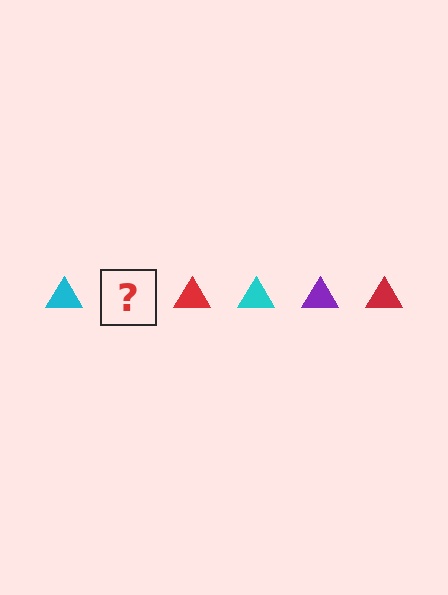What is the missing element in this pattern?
The missing element is a purple triangle.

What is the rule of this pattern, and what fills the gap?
The rule is that the pattern cycles through cyan, purple, red triangles. The gap should be filled with a purple triangle.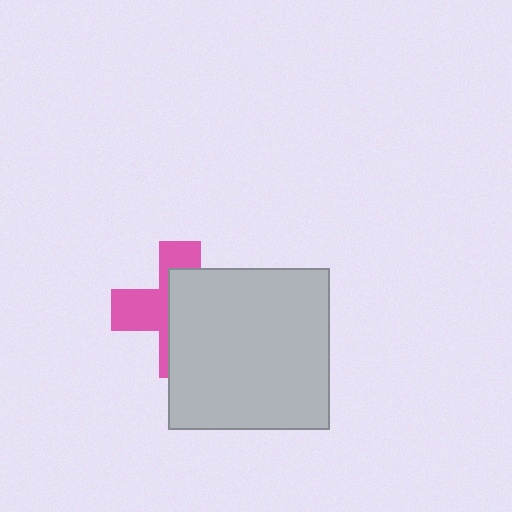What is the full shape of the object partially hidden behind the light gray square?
The partially hidden object is a pink cross.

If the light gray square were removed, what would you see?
You would see the complete pink cross.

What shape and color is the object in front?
The object in front is a light gray square.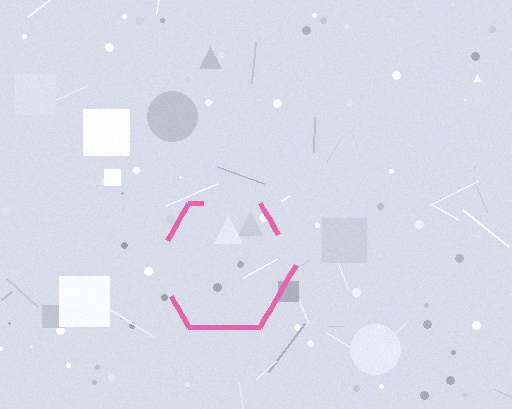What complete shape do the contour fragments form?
The contour fragments form a hexagon.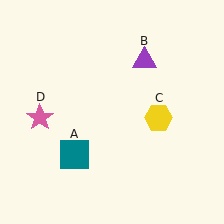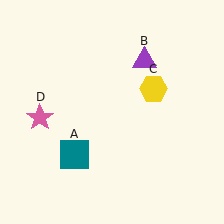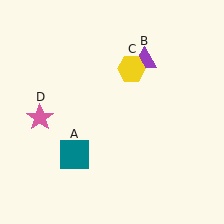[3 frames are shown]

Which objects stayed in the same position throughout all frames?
Teal square (object A) and purple triangle (object B) and pink star (object D) remained stationary.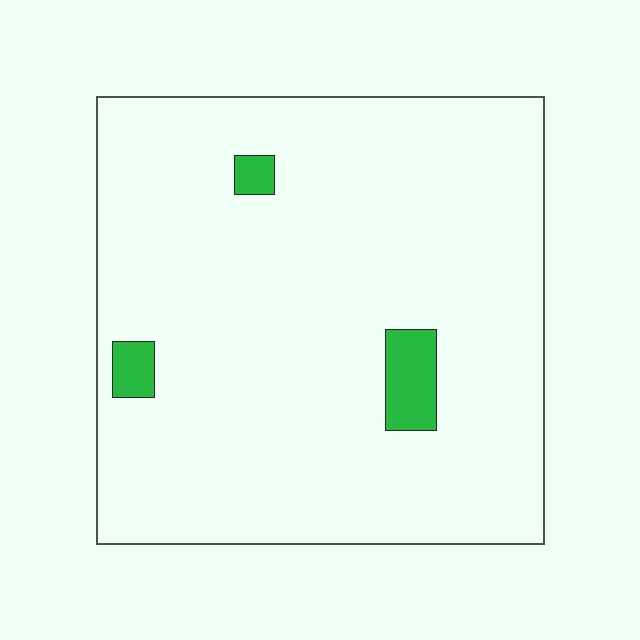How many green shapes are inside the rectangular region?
3.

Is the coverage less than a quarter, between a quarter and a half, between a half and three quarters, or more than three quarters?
Less than a quarter.